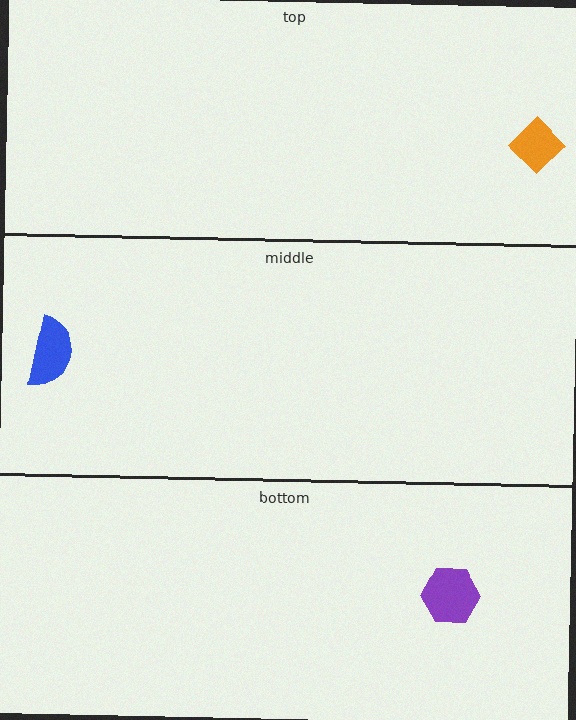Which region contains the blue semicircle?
The middle region.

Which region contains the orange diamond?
The top region.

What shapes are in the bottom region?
The purple hexagon.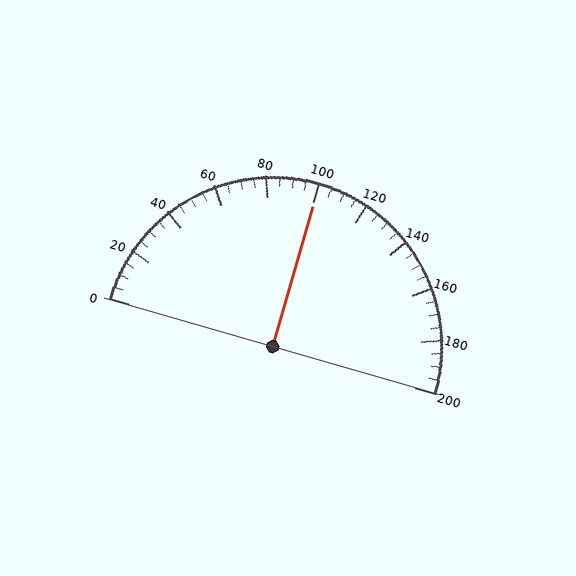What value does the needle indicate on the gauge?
The needle indicates approximately 100.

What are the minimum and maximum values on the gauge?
The gauge ranges from 0 to 200.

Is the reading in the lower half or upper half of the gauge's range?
The reading is in the upper half of the range (0 to 200).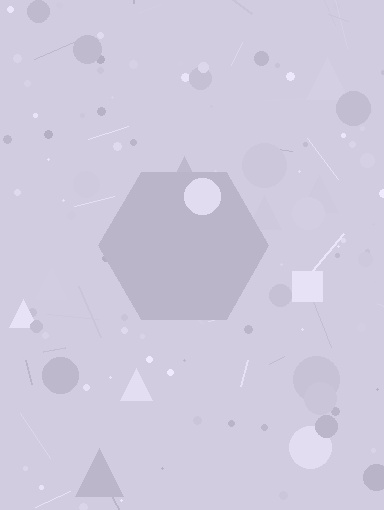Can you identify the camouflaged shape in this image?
The camouflaged shape is a hexagon.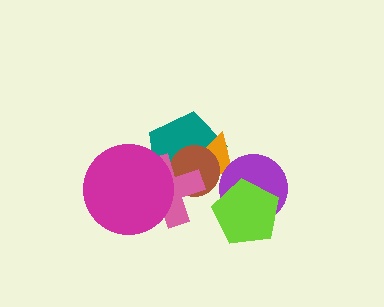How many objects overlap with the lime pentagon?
1 object overlaps with the lime pentagon.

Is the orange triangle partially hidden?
Yes, it is partially covered by another shape.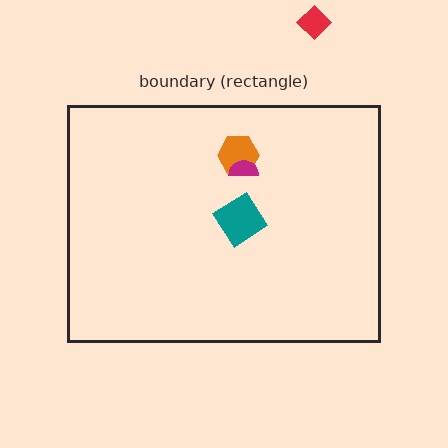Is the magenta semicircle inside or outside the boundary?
Inside.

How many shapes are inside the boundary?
3 inside, 1 outside.